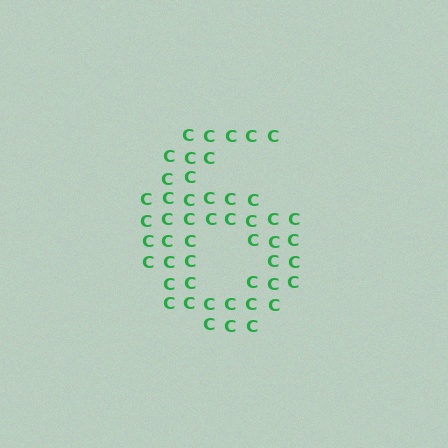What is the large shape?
The large shape is the digit 6.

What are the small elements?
The small elements are letter C's.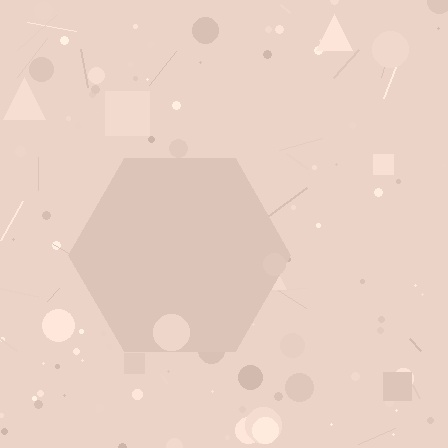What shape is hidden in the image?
A hexagon is hidden in the image.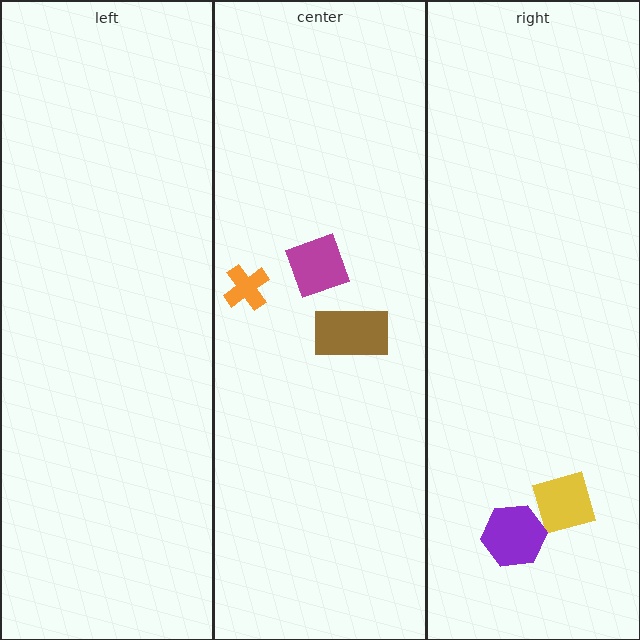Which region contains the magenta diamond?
The center region.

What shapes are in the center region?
The brown rectangle, the orange cross, the magenta diamond.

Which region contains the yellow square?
The right region.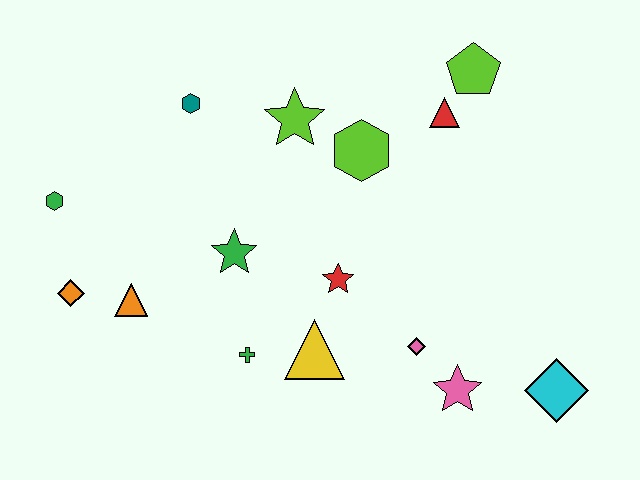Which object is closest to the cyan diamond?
The pink star is closest to the cyan diamond.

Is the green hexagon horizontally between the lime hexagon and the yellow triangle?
No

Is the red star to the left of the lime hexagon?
Yes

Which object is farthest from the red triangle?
The orange diamond is farthest from the red triangle.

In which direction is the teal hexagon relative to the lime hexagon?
The teal hexagon is to the left of the lime hexagon.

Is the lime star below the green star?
No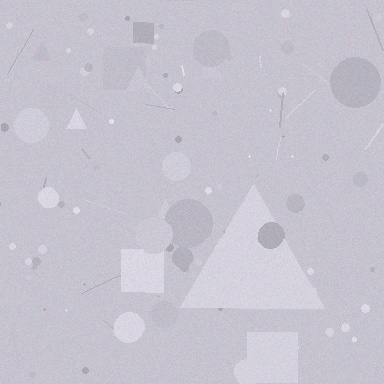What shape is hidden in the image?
A triangle is hidden in the image.